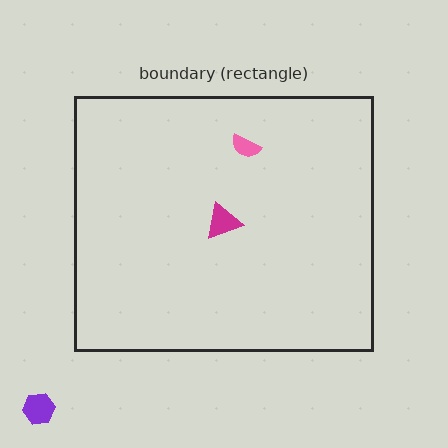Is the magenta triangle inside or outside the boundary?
Inside.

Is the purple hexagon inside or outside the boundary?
Outside.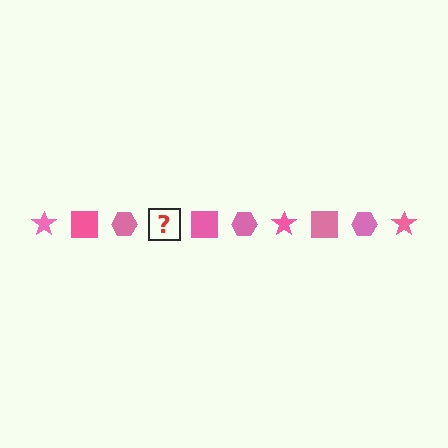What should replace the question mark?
The question mark should be replaced with a pink star.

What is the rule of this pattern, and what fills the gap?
The rule is that the pattern cycles through star, square, hexagon shapes in pink. The gap should be filled with a pink star.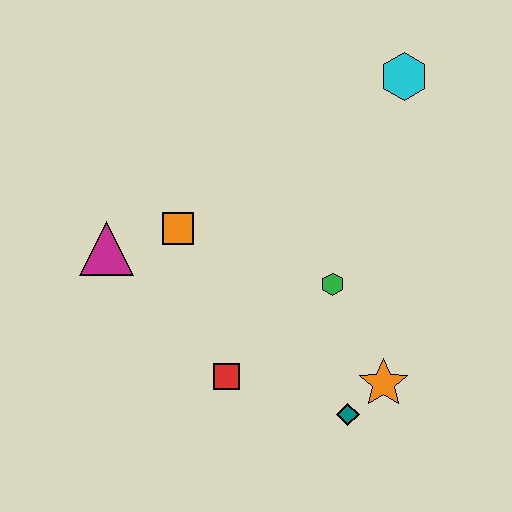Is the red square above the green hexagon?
No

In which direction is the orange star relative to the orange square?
The orange star is to the right of the orange square.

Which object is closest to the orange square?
The magenta triangle is closest to the orange square.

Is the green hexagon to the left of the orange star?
Yes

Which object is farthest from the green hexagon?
The magenta triangle is farthest from the green hexagon.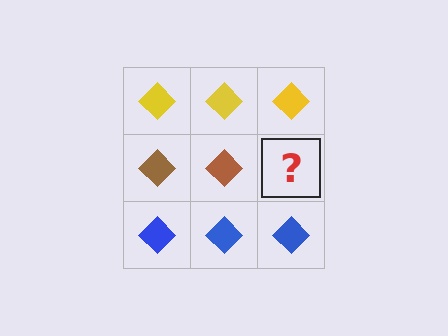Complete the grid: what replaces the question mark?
The question mark should be replaced with a brown diamond.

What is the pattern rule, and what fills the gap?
The rule is that each row has a consistent color. The gap should be filled with a brown diamond.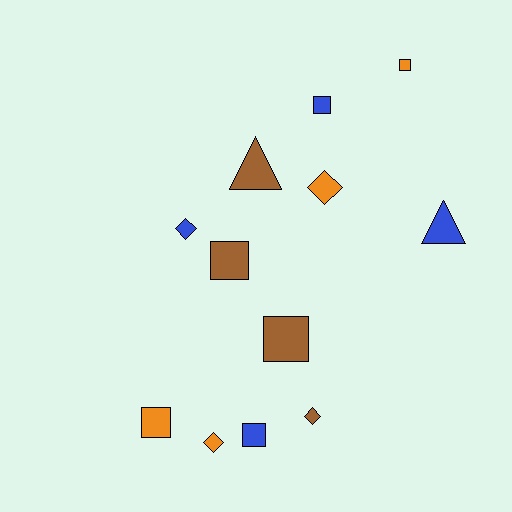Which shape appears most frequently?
Square, with 6 objects.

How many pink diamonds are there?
There are no pink diamonds.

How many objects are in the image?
There are 12 objects.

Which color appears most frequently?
Brown, with 4 objects.